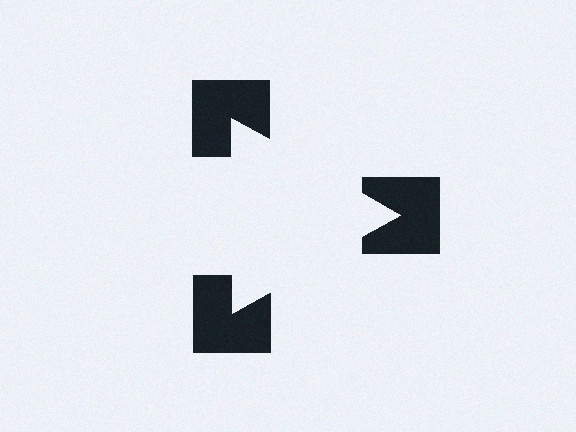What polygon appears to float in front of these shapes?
An illusory triangle — its edges are inferred from the aligned wedge cuts in the notched squares, not physically drawn.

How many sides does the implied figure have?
3 sides.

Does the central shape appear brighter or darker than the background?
It typically appears slightly brighter than the background, even though no actual brightness change is drawn.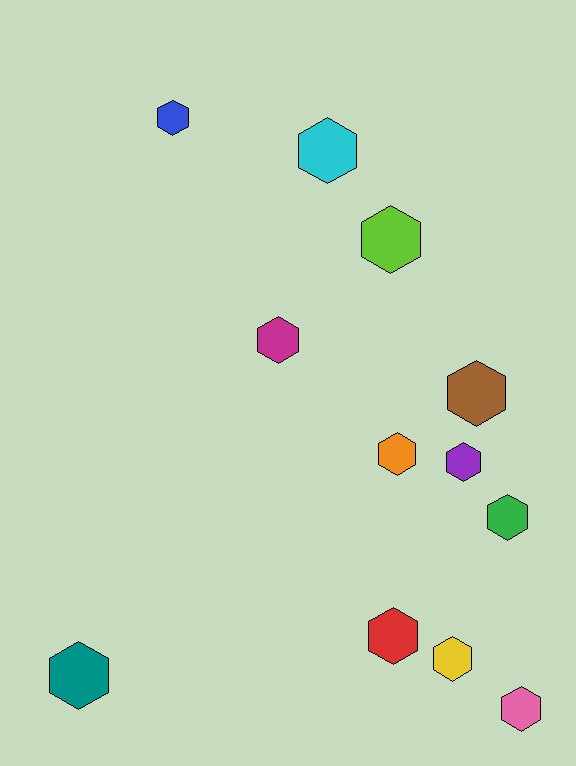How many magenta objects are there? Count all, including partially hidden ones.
There is 1 magenta object.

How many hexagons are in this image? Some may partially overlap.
There are 12 hexagons.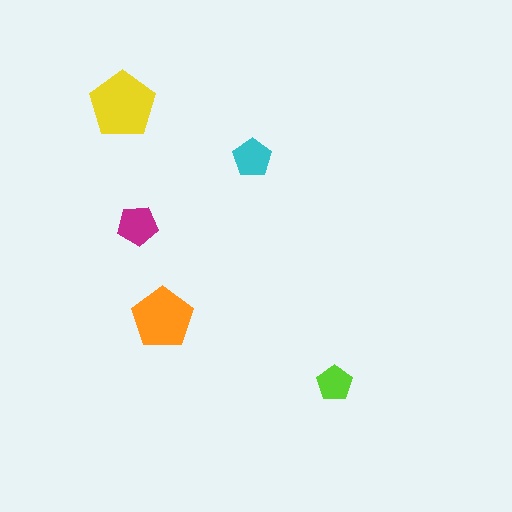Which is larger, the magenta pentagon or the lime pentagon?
The magenta one.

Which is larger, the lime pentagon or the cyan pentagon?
The cyan one.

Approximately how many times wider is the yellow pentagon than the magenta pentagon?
About 1.5 times wider.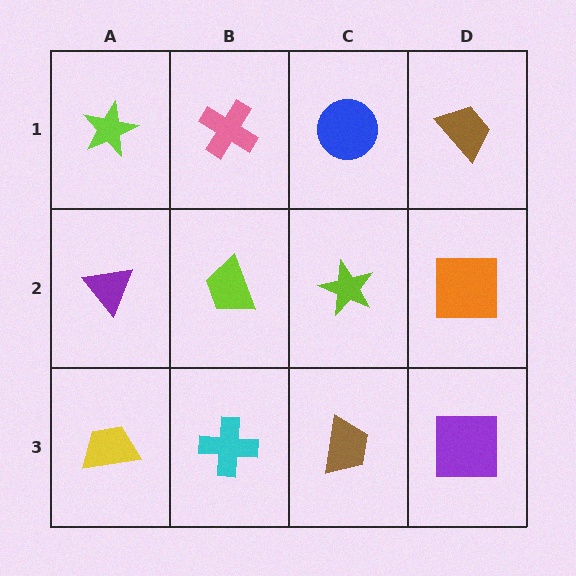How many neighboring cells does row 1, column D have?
2.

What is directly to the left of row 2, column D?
A lime star.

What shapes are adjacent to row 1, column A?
A purple triangle (row 2, column A), a pink cross (row 1, column B).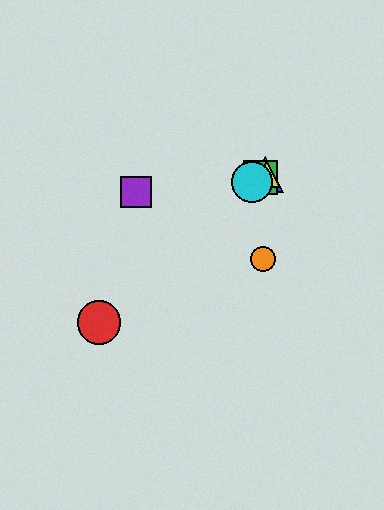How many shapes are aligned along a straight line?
4 shapes (the blue triangle, the green square, the yellow triangle, the cyan circle) are aligned along a straight line.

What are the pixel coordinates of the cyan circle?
The cyan circle is at (252, 182).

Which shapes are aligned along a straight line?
The blue triangle, the green square, the yellow triangle, the cyan circle are aligned along a straight line.